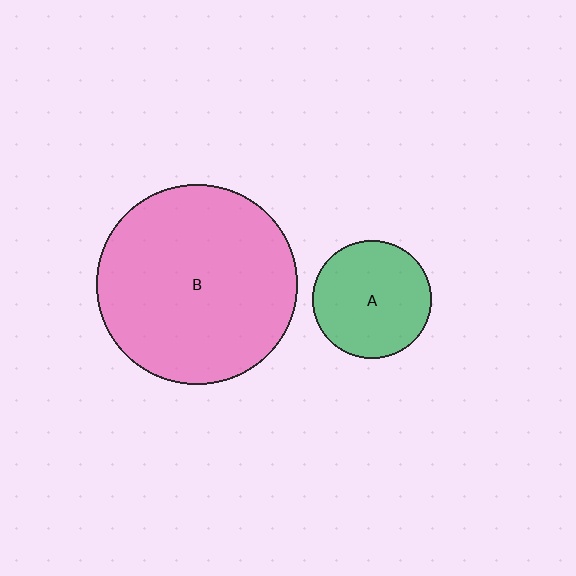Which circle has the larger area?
Circle B (pink).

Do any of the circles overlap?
No, none of the circles overlap.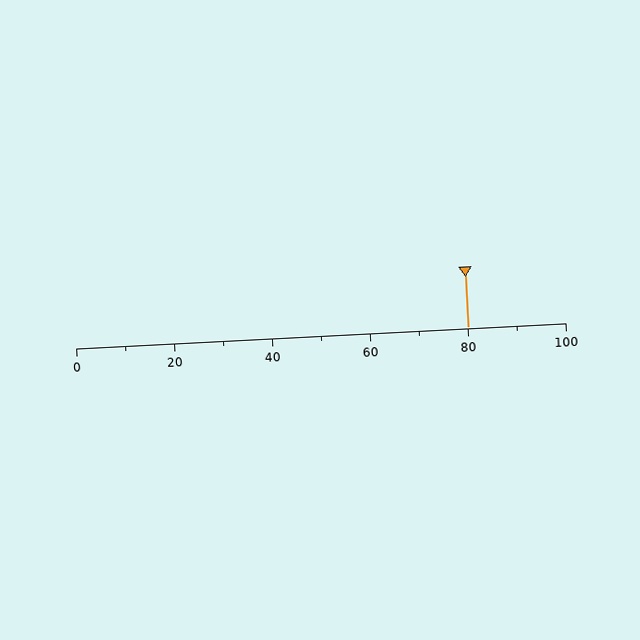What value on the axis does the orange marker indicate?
The marker indicates approximately 80.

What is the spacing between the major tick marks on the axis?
The major ticks are spaced 20 apart.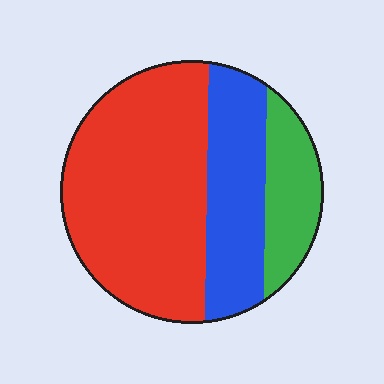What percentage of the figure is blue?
Blue covers 26% of the figure.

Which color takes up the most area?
Red, at roughly 55%.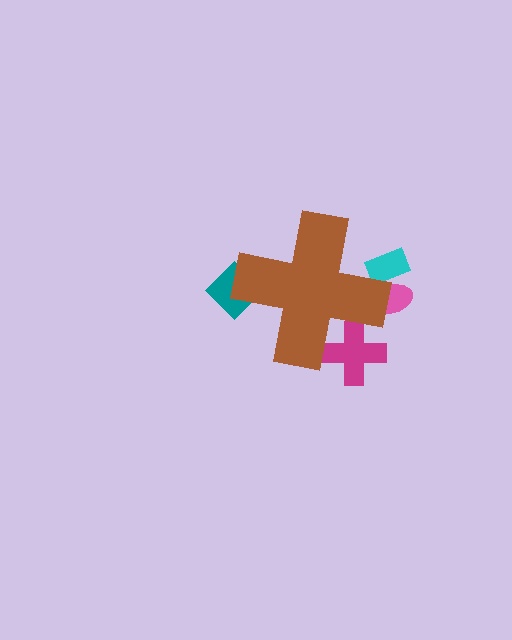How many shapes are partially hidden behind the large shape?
4 shapes are partially hidden.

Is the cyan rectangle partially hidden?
Yes, the cyan rectangle is partially hidden behind the brown cross.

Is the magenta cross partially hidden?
Yes, the magenta cross is partially hidden behind the brown cross.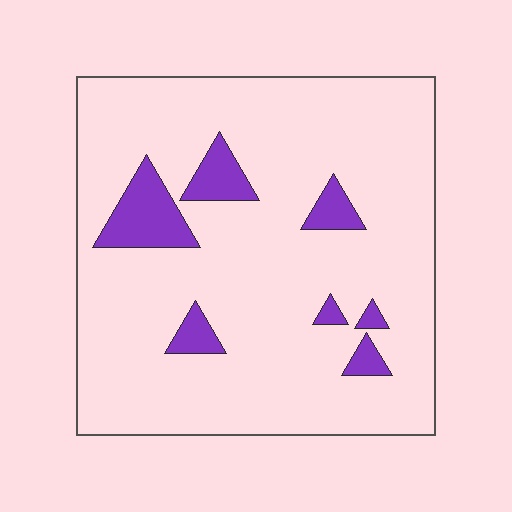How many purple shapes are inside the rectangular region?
7.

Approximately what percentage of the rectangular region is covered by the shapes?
Approximately 10%.